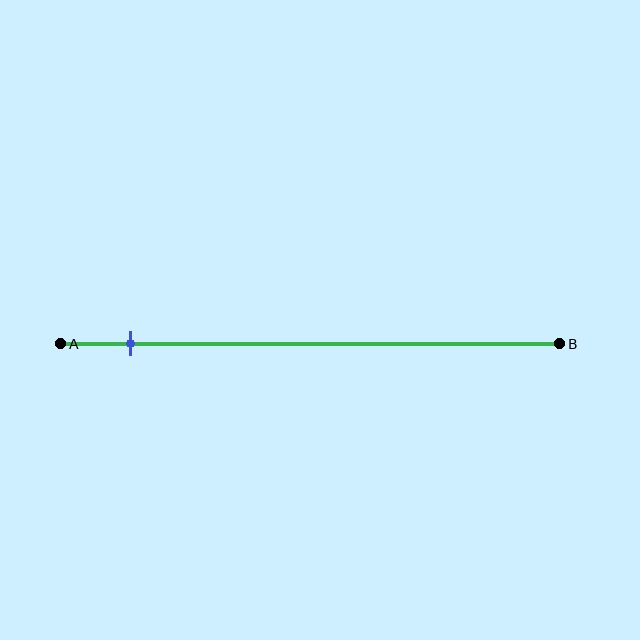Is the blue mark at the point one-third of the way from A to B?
No, the mark is at about 15% from A, not at the 33% one-third point.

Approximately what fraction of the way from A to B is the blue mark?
The blue mark is approximately 15% of the way from A to B.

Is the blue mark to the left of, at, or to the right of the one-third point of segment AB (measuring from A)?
The blue mark is to the left of the one-third point of segment AB.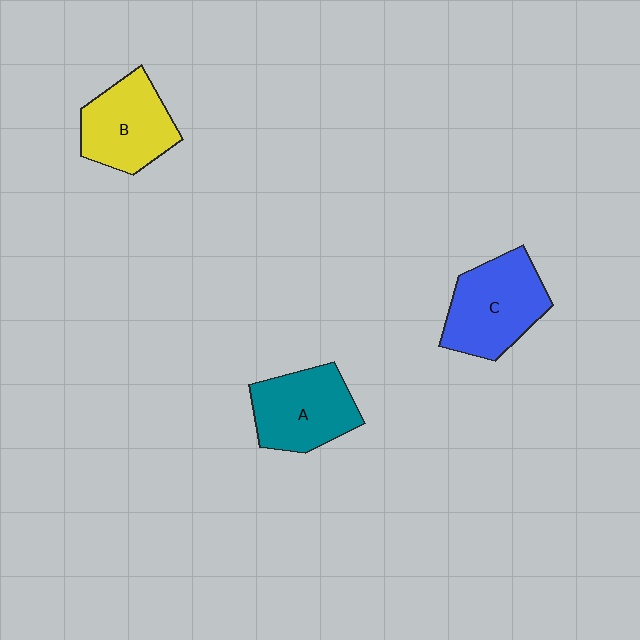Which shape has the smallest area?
Shape B (yellow).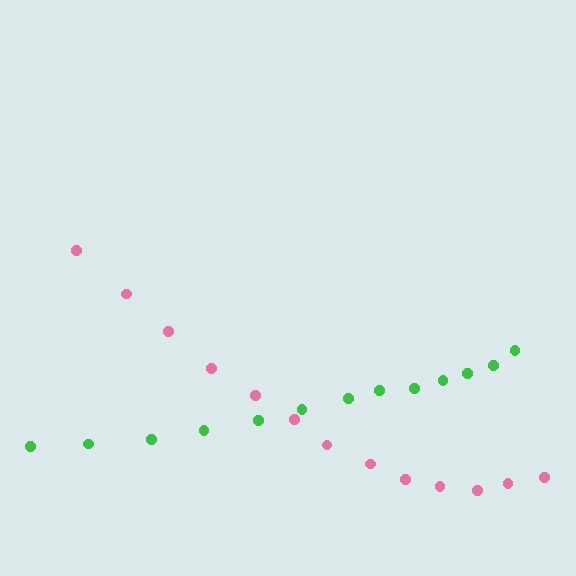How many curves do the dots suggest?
There are 2 distinct paths.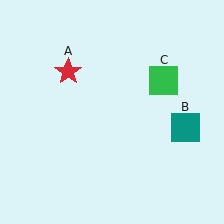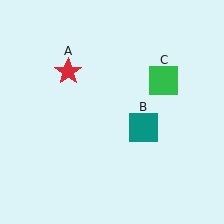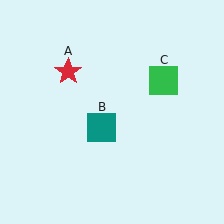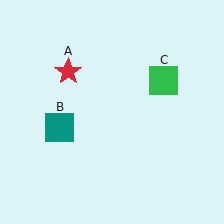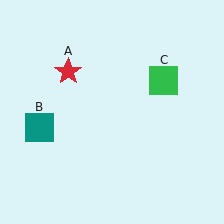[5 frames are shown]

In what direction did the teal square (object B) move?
The teal square (object B) moved left.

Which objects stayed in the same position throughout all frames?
Red star (object A) and green square (object C) remained stationary.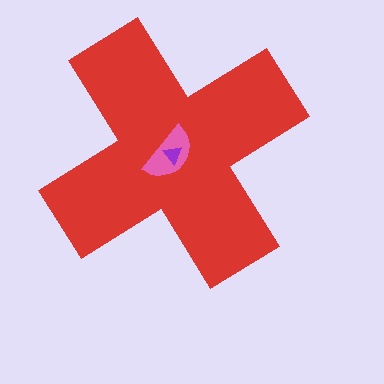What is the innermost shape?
The purple triangle.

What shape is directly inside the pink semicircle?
The purple triangle.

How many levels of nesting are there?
3.